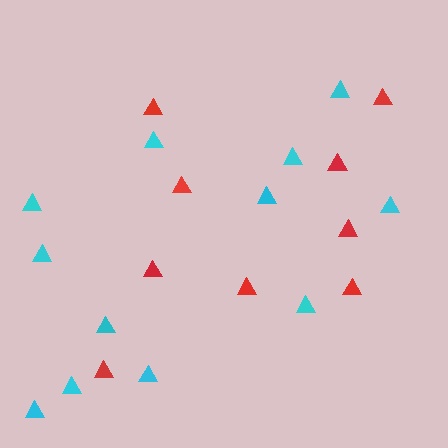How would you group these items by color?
There are 2 groups: one group of red triangles (9) and one group of cyan triangles (12).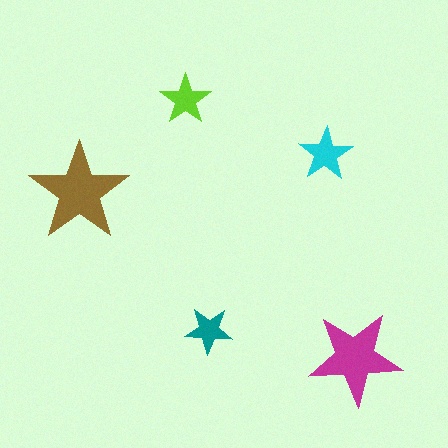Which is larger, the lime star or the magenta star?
The magenta one.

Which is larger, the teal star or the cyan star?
The cyan one.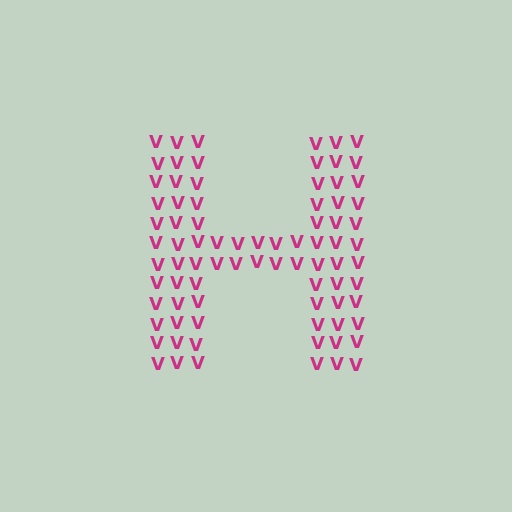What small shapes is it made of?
It is made of small letter V's.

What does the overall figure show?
The overall figure shows the letter H.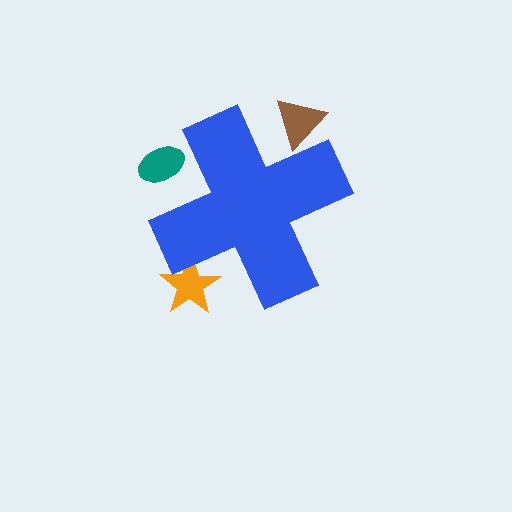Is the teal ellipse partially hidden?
Yes, the teal ellipse is partially hidden behind the blue cross.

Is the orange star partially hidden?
Yes, the orange star is partially hidden behind the blue cross.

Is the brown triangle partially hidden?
Yes, the brown triangle is partially hidden behind the blue cross.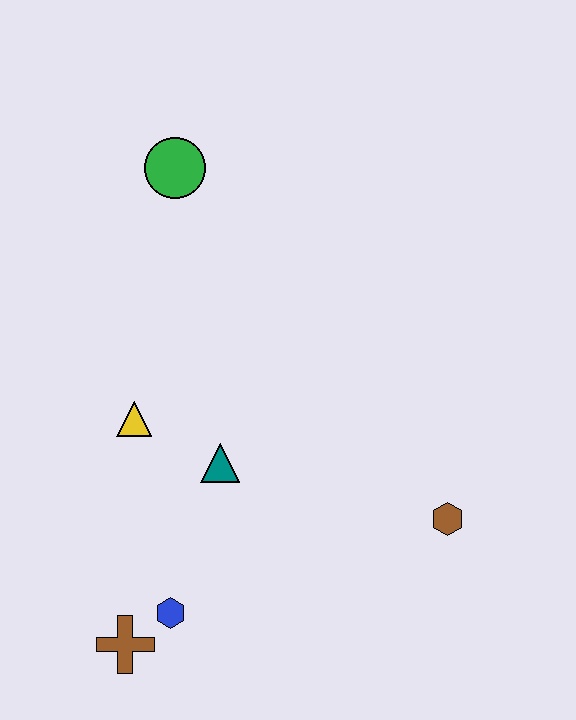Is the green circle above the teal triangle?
Yes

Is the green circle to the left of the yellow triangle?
No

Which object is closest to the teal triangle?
The yellow triangle is closest to the teal triangle.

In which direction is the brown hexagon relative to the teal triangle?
The brown hexagon is to the right of the teal triangle.